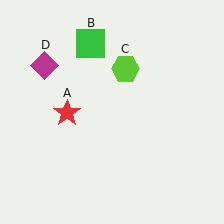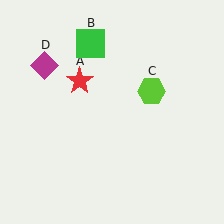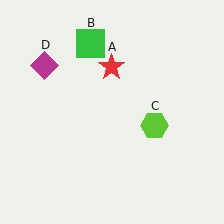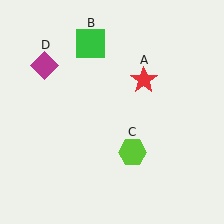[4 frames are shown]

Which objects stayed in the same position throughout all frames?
Green square (object B) and magenta diamond (object D) remained stationary.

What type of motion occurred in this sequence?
The red star (object A), lime hexagon (object C) rotated clockwise around the center of the scene.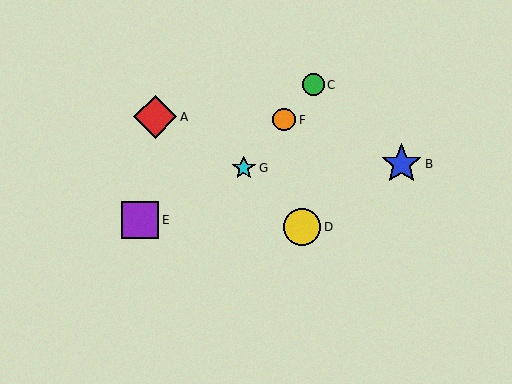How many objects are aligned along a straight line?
3 objects (C, F, G) are aligned along a straight line.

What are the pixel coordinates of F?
Object F is at (284, 120).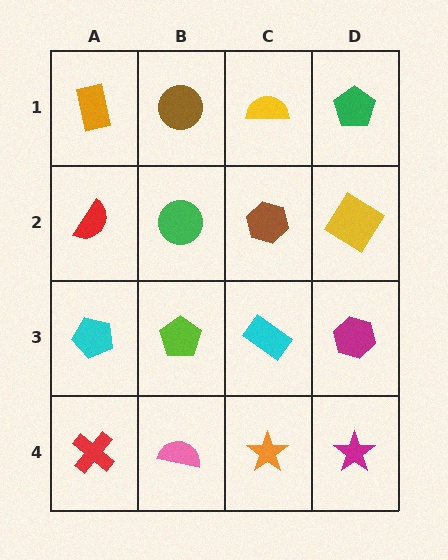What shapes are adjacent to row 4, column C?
A cyan rectangle (row 3, column C), a pink semicircle (row 4, column B), a magenta star (row 4, column D).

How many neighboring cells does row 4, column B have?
3.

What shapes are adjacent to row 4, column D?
A magenta hexagon (row 3, column D), an orange star (row 4, column C).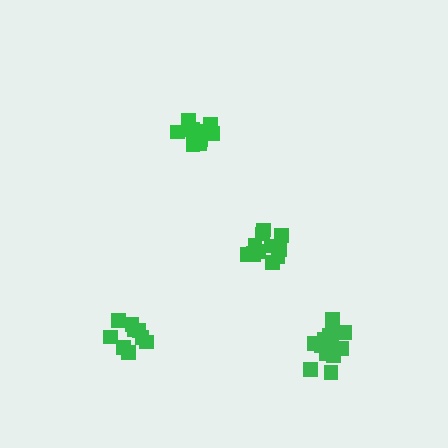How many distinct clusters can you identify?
There are 4 distinct clusters.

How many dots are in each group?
Group 1: 9 dots, Group 2: 10 dots, Group 3: 12 dots, Group 4: 13 dots (44 total).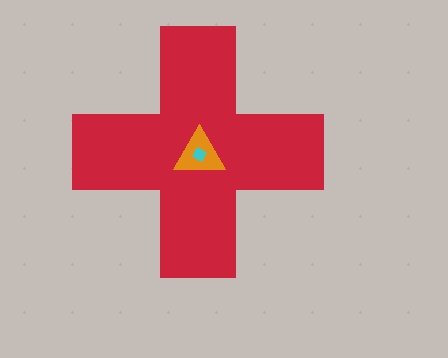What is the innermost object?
The cyan diamond.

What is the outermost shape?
The red cross.